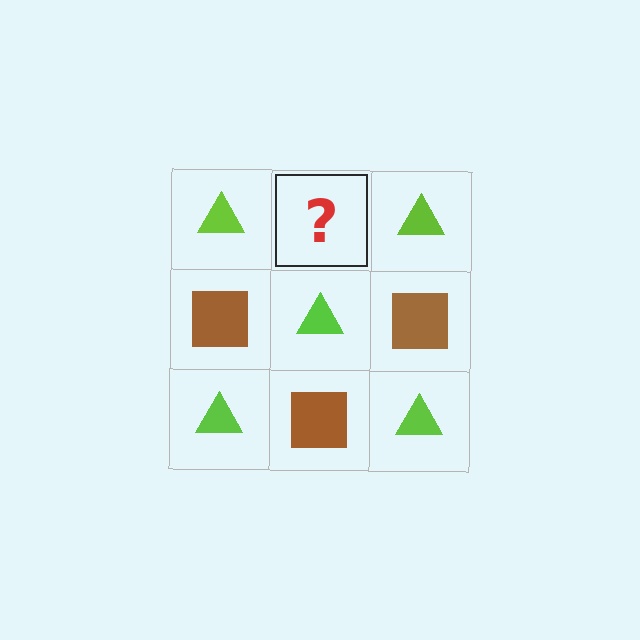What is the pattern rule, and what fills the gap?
The rule is that it alternates lime triangle and brown square in a checkerboard pattern. The gap should be filled with a brown square.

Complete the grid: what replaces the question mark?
The question mark should be replaced with a brown square.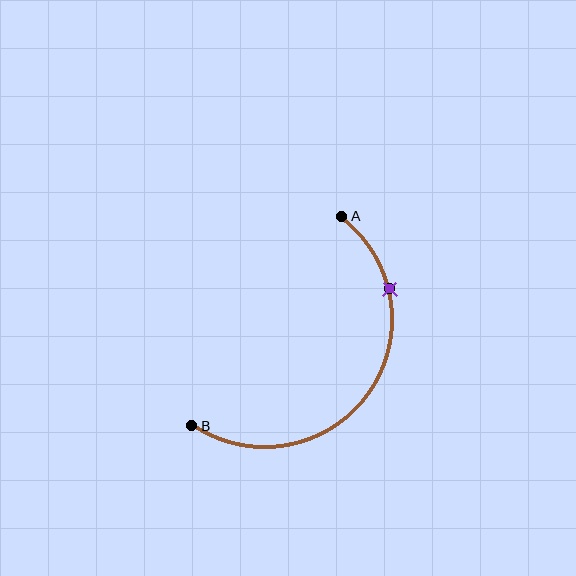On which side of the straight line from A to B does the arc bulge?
The arc bulges below and to the right of the straight line connecting A and B.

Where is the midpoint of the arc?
The arc midpoint is the point on the curve farthest from the straight line joining A and B. It sits below and to the right of that line.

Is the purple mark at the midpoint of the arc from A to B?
No. The purple mark lies on the arc but is closer to endpoint A. The arc midpoint would be at the point on the curve equidistant along the arc from both A and B.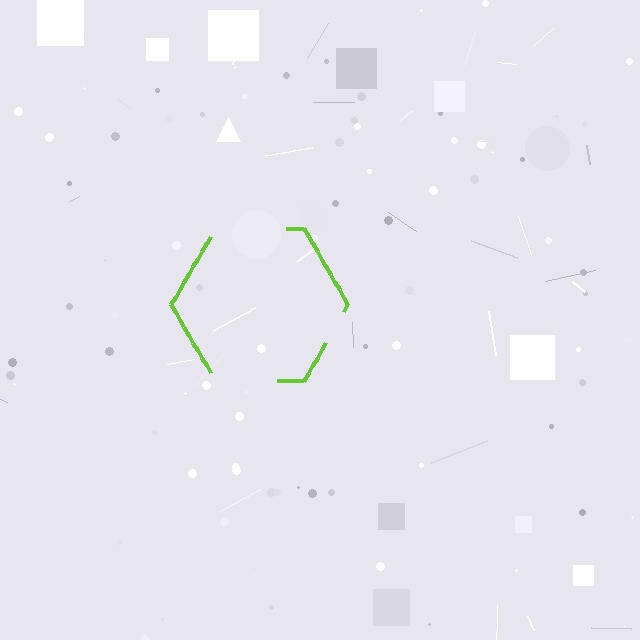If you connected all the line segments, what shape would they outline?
They would outline a hexagon.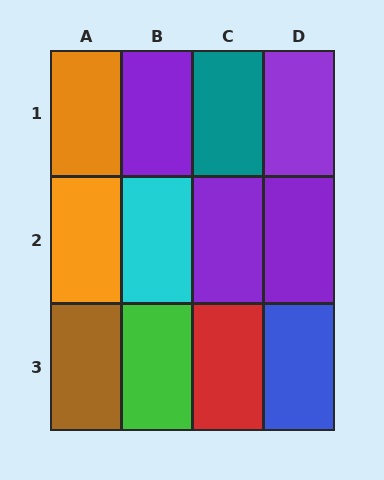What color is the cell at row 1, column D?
Purple.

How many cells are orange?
2 cells are orange.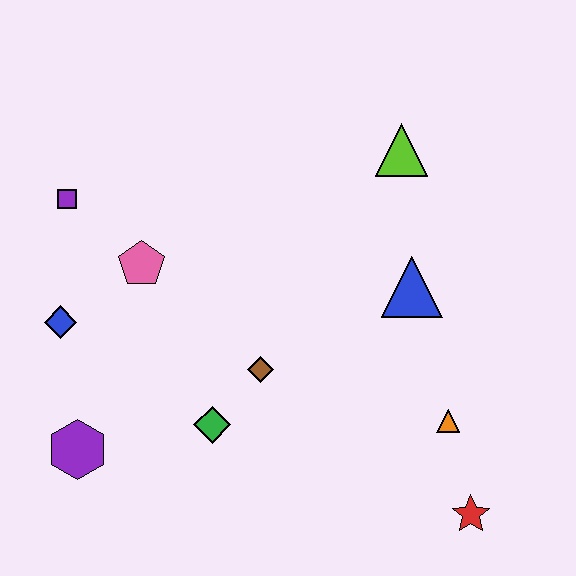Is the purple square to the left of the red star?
Yes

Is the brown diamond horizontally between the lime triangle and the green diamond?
Yes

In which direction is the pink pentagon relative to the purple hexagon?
The pink pentagon is above the purple hexagon.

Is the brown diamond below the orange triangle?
No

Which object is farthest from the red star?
The purple square is farthest from the red star.